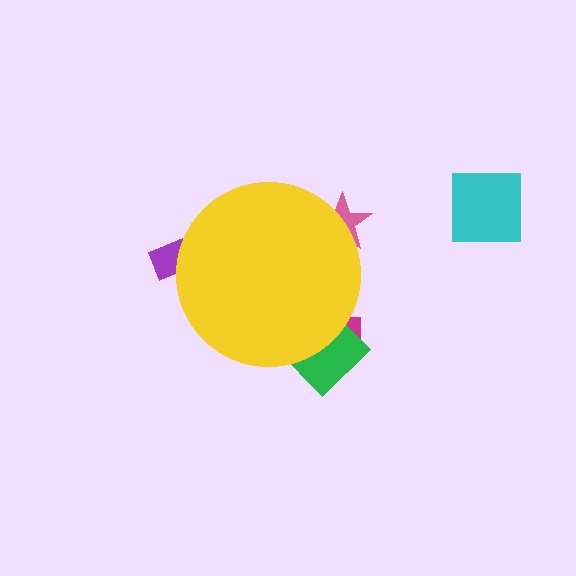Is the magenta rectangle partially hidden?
Yes, the magenta rectangle is partially hidden behind the yellow circle.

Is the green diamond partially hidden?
Yes, the green diamond is partially hidden behind the yellow circle.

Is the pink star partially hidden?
Yes, the pink star is partially hidden behind the yellow circle.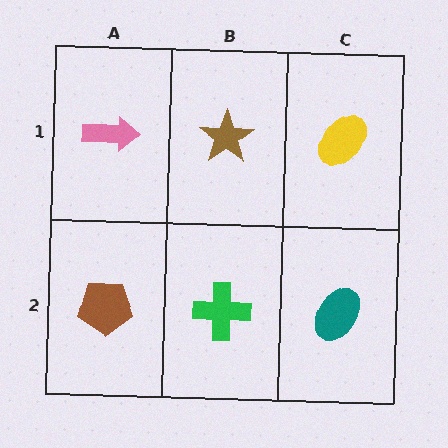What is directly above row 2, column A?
A pink arrow.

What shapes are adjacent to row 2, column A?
A pink arrow (row 1, column A), a green cross (row 2, column B).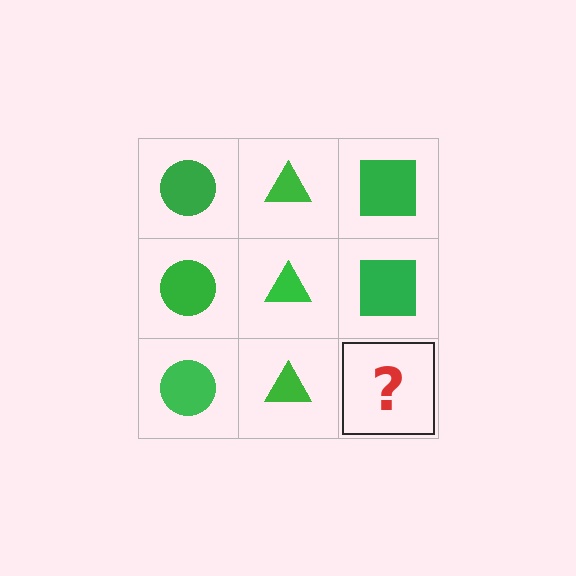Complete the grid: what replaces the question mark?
The question mark should be replaced with a green square.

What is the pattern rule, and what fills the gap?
The rule is that each column has a consistent shape. The gap should be filled with a green square.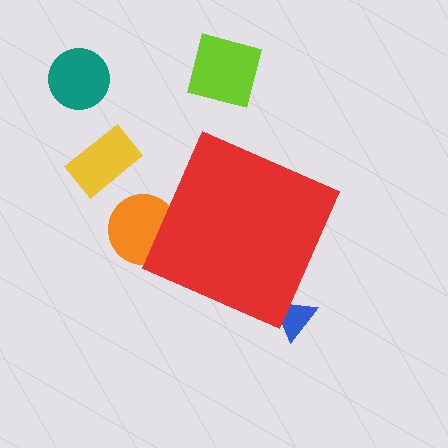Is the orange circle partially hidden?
Yes, the orange circle is partially hidden behind the red diamond.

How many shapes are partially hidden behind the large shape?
2 shapes are partially hidden.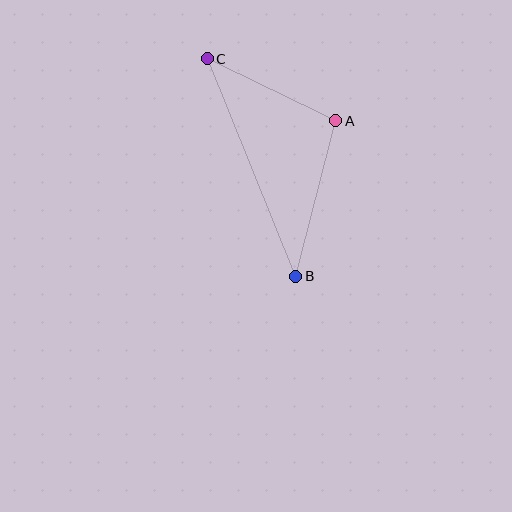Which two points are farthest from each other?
Points B and C are farthest from each other.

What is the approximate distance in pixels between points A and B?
The distance between A and B is approximately 161 pixels.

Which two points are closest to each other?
Points A and C are closest to each other.